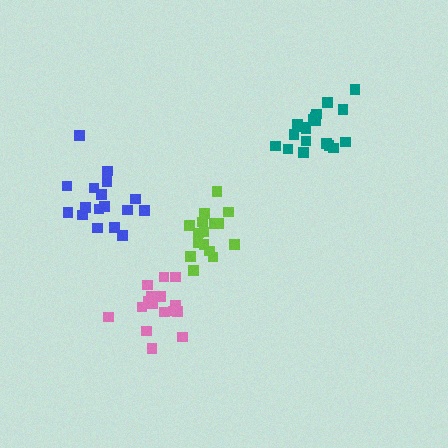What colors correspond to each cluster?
The clusters are colored: teal, blue, lime, pink.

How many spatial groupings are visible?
There are 4 spatial groupings.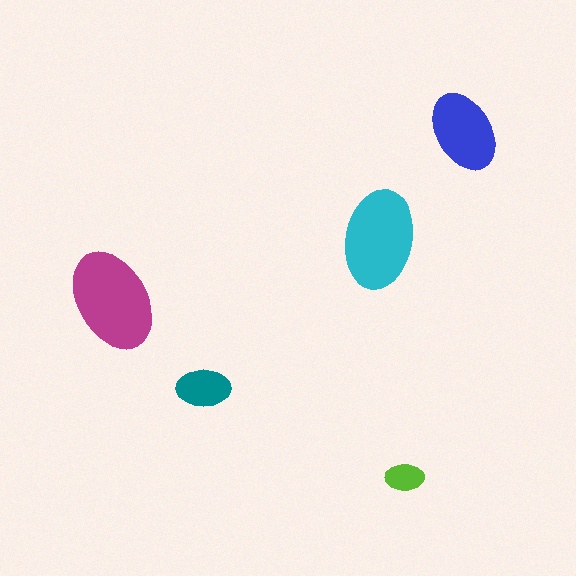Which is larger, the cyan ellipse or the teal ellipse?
The cyan one.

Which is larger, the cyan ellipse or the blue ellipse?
The cyan one.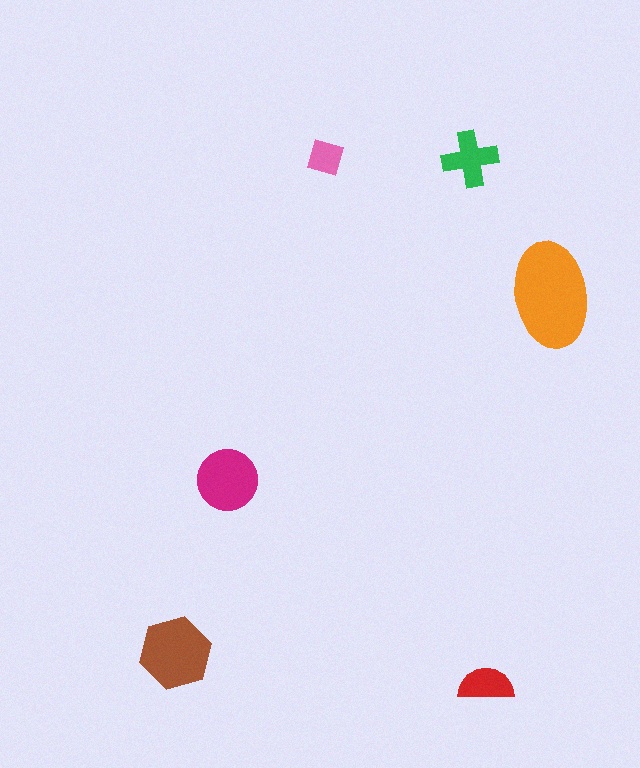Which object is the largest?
The orange ellipse.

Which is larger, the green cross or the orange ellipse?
The orange ellipse.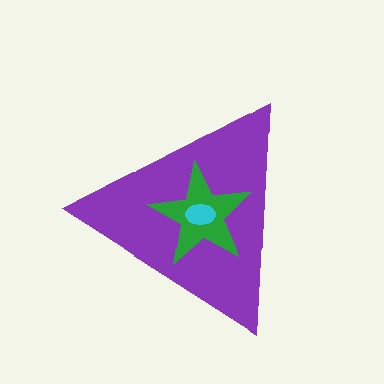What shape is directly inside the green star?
The cyan ellipse.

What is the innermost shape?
The cyan ellipse.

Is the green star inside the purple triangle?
Yes.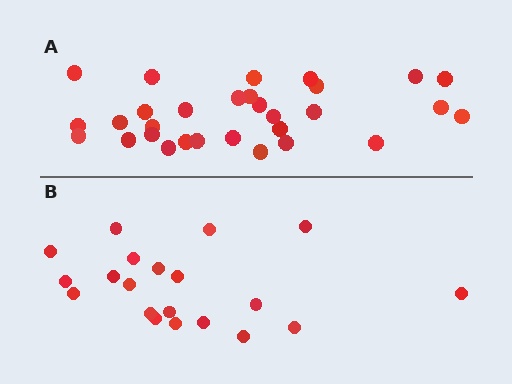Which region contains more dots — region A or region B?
Region A (the top region) has more dots.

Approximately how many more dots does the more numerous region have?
Region A has roughly 10 or so more dots than region B.